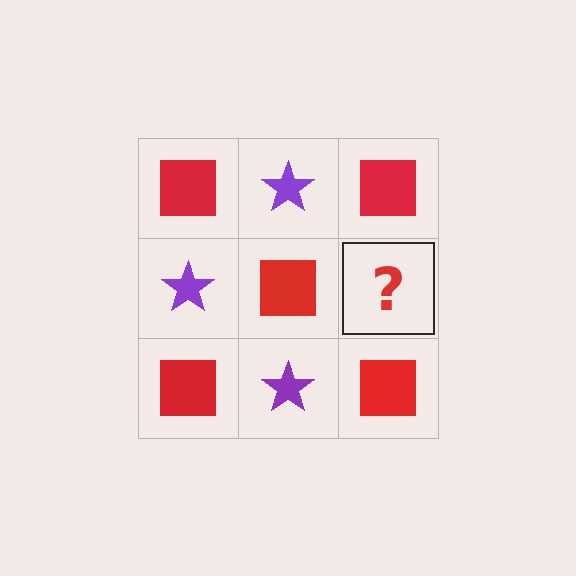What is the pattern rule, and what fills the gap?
The rule is that it alternates red square and purple star in a checkerboard pattern. The gap should be filled with a purple star.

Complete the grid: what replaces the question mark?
The question mark should be replaced with a purple star.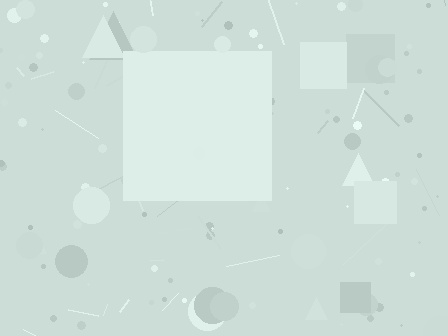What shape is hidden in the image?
A square is hidden in the image.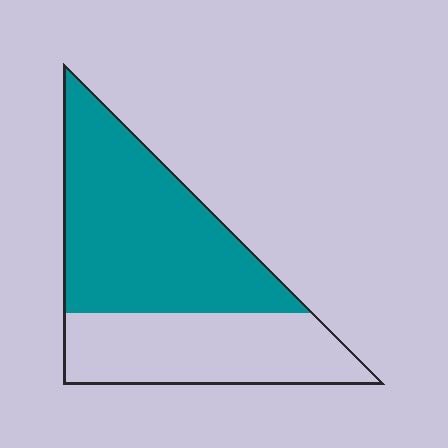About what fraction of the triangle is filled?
About three fifths (3/5).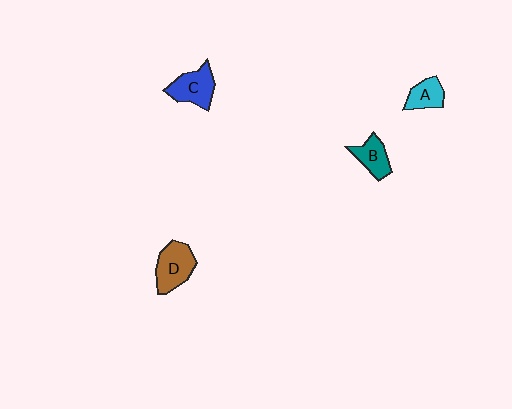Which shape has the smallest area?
Shape A (cyan).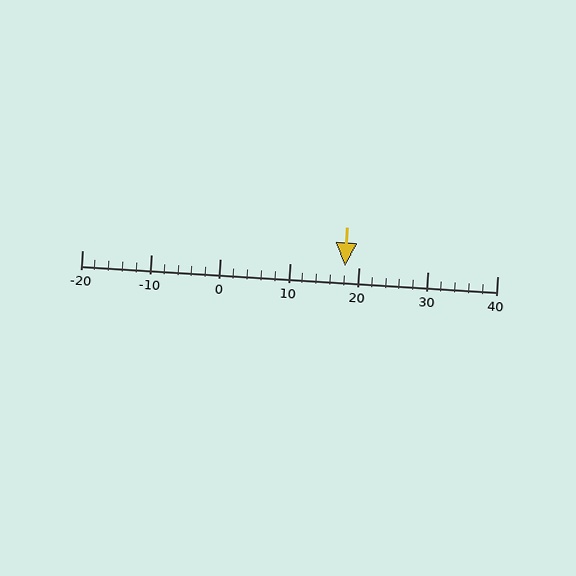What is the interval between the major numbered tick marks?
The major tick marks are spaced 10 units apart.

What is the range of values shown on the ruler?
The ruler shows values from -20 to 40.